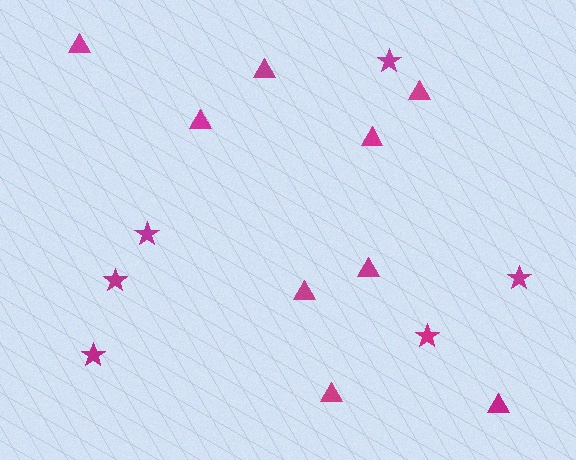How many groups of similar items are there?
There are 2 groups: one group of triangles (9) and one group of stars (6).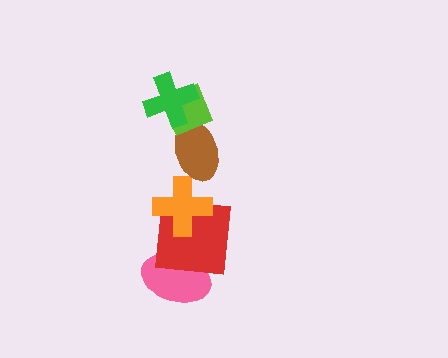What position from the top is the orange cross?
The orange cross is 4th from the top.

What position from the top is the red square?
The red square is 5th from the top.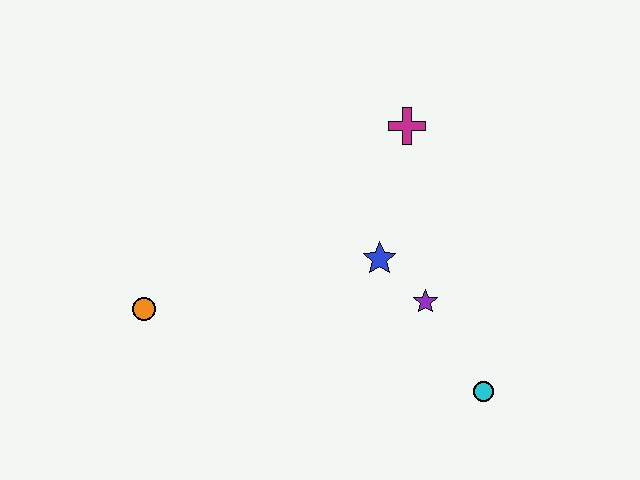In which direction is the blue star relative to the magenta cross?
The blue star is below the magenta cross.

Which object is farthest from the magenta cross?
The orange circle is farthest from the magenta cross.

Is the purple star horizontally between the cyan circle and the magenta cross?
Yes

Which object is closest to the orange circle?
The blue star is closest to the orange circle.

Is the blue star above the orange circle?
Yes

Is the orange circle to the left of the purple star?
Yes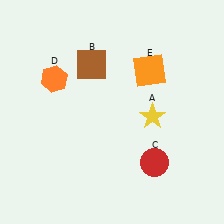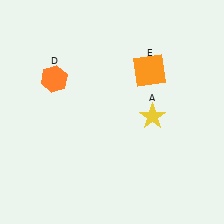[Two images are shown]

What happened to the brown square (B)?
The brown square (B) was removed in Image 2. It was in the top-left area of Image 1.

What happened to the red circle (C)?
The red circle (C) was removed in Image 2. It was in the bottom-right area of Image 1.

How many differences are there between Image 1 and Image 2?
There are 2 differences between the two images.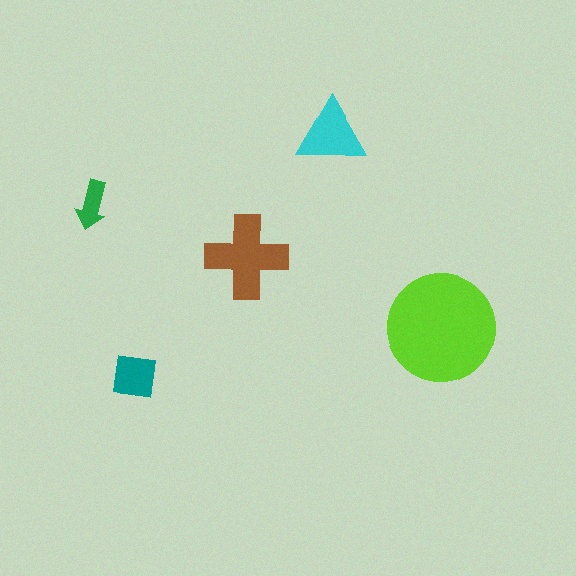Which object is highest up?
The cyan triangle is topmost.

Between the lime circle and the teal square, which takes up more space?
The lime circle.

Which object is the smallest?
The green arrow.